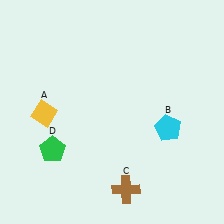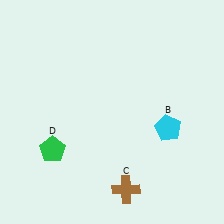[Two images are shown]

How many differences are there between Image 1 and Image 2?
There is 1 difference between the two images.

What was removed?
The yellow diamond (A) was removed in Image 2.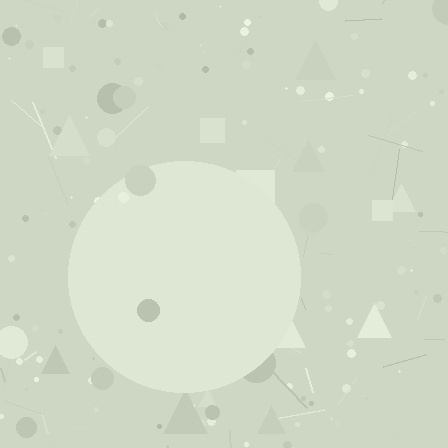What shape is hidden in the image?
A circle is hidden in the image.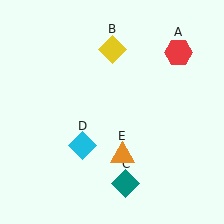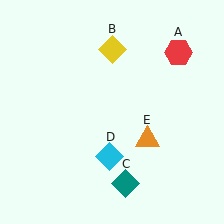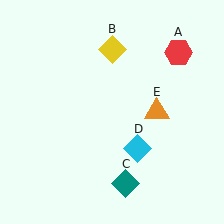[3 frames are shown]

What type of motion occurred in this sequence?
The cyan diamond (object D), orange triangle (object E) rotated counterclockwise around the center of the scene.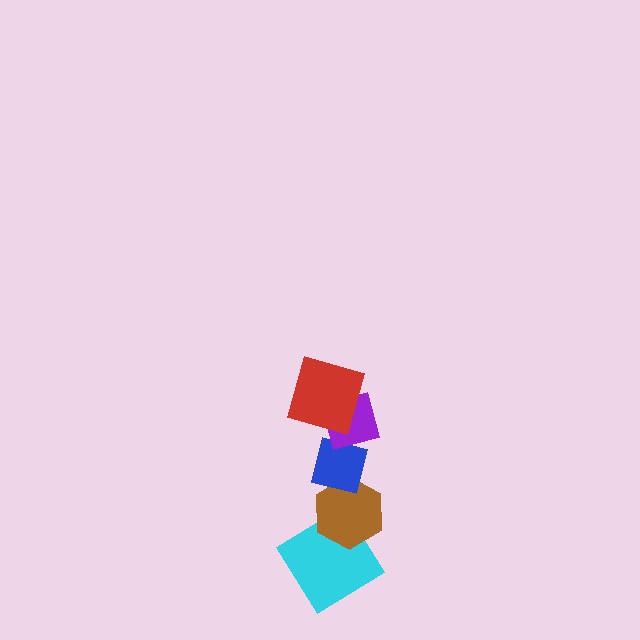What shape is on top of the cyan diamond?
The brown hexagon is on top of the cyan diamond.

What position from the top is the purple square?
The purple square is 2nd from the top.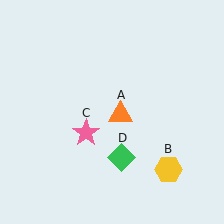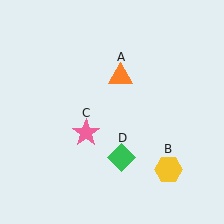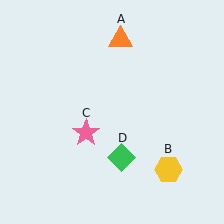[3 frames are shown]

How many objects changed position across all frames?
1 object changed position: orange triangle (object A).